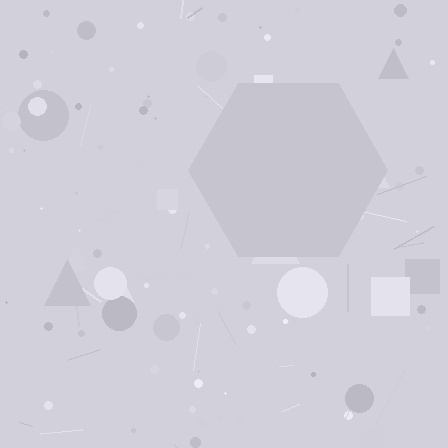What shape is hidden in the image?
A hexagon is hidden in the image.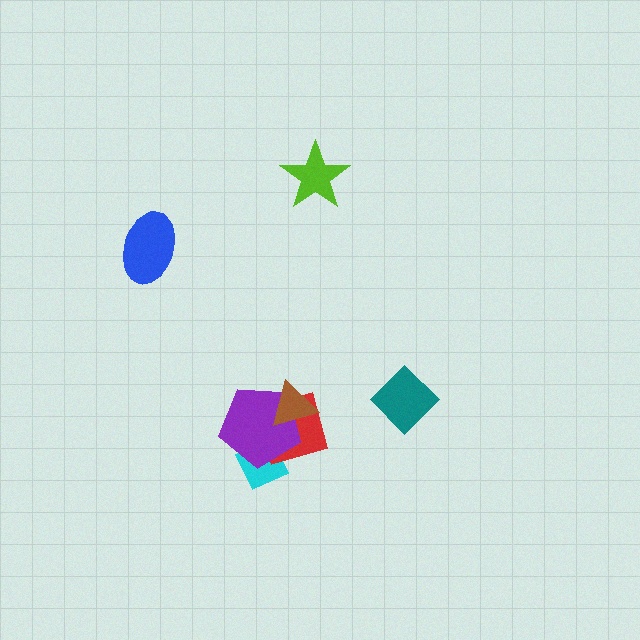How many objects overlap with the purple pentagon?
3 objects overlap with the purple pentagon.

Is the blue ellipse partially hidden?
No, no other shape covers it.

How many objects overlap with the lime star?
0 objects overlap with the lime star.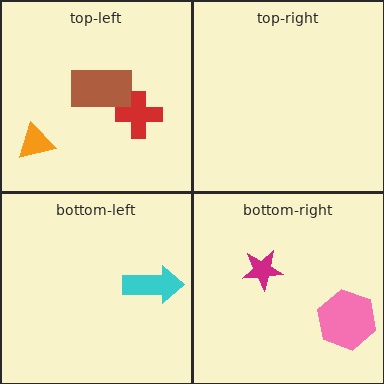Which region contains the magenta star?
The bottom-right region.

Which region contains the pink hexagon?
The bottom-right region.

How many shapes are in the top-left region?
3.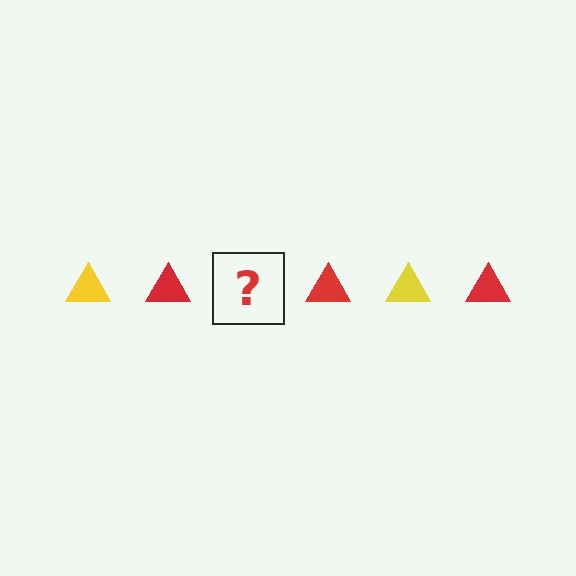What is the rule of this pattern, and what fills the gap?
The rule is that the pattern cycles through yellow, red triangles. The gap should be filled with a yellow triangle.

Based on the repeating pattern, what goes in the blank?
The blank should be a yellow triangle.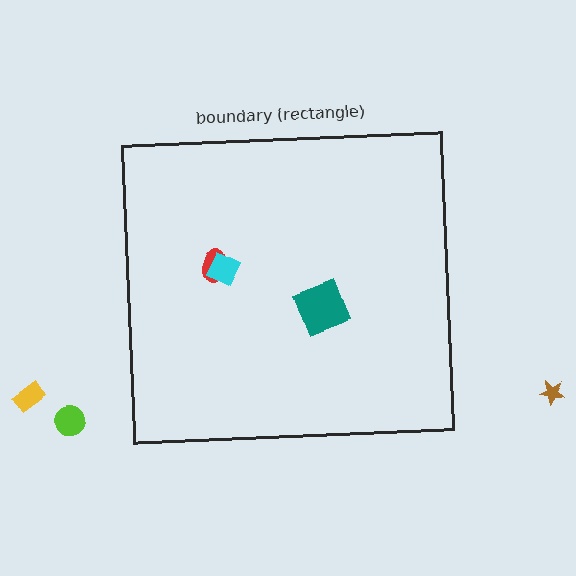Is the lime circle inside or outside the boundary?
Outside.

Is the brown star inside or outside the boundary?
Outside.